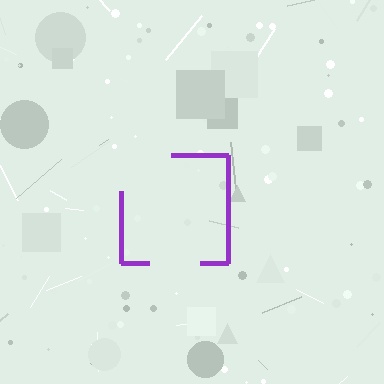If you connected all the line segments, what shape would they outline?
They would outline a square.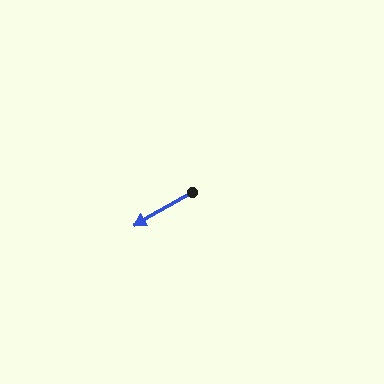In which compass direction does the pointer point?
Southwest.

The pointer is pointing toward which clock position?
Roughly 8 o'clock.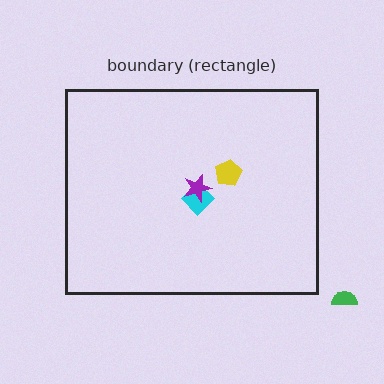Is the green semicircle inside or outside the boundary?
Outside.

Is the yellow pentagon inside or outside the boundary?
Inside.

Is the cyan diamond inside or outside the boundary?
Inside.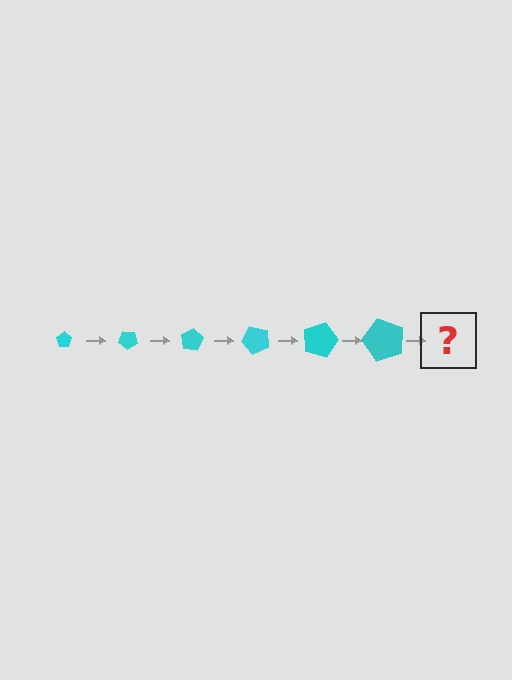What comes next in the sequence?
The next element should be a pentagon, larger than the previous one and rotated 240 degrees from the start.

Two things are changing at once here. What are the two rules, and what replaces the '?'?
The two rules are that the pentagon grows larger each step and it rotates 40 degrees each step. The '?' should be a pentagon, larger than the previous one and rotated 240 degrees from the start.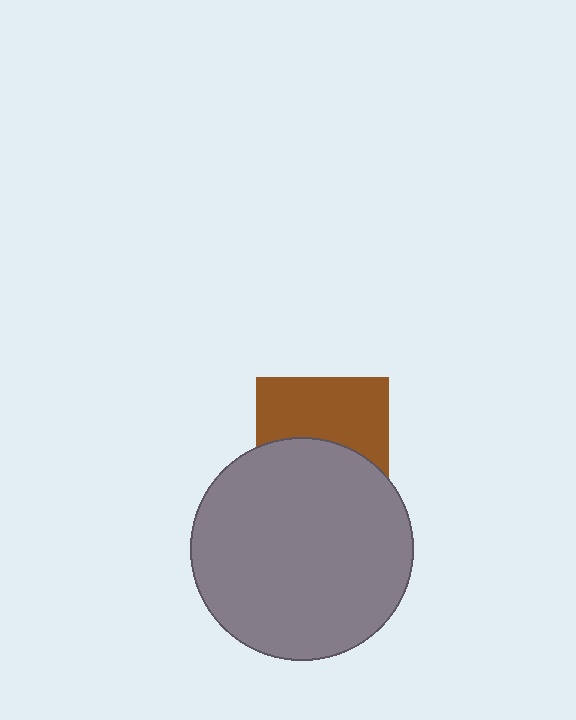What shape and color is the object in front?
The object in front is a gray circle.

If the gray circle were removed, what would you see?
You would see the complete brown square.